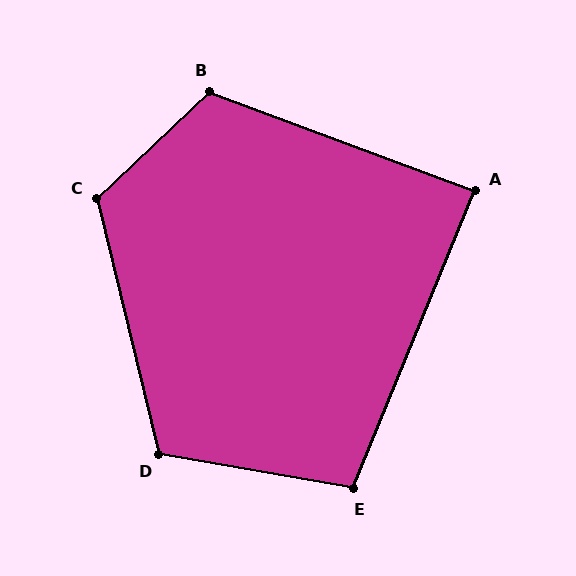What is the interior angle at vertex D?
Approximately 114 degrees (obtuse).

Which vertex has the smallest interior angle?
A, at approximately 88 degrees.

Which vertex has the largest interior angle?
C, at approximately 120 degrees.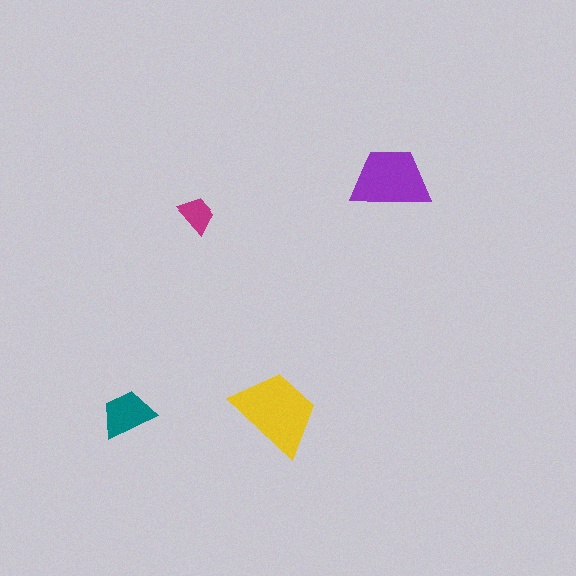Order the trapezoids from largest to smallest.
the yellow one, the purple one, the teal one, the magenta one.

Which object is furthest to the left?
The teal trapezoid is leftmost.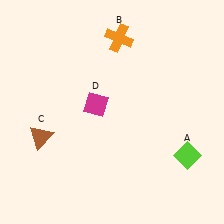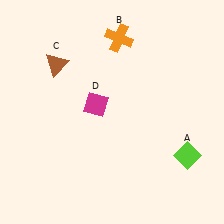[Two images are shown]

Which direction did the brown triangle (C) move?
The brown triangle (C) moved up.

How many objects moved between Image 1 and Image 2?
1 object moved between the two images.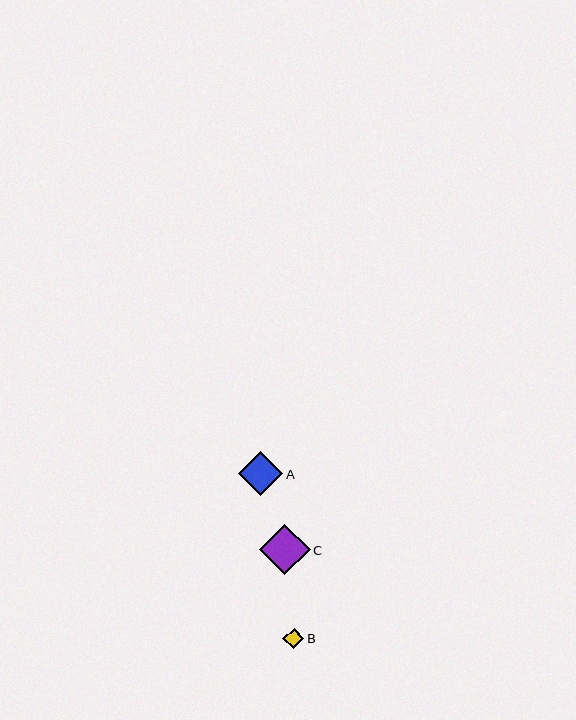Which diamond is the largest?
Diamond C is the largest with a size of approximately 50 pixels.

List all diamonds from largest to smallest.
From largest to smallest: C, A, B.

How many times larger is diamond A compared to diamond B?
Diamond A is approximately 2.1 times the size of diamond B.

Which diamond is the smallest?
Diamond B is the smallest with a size of approximately 21 pixels.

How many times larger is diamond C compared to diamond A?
Diamond C is approximately 1.1 times the size of diamond A.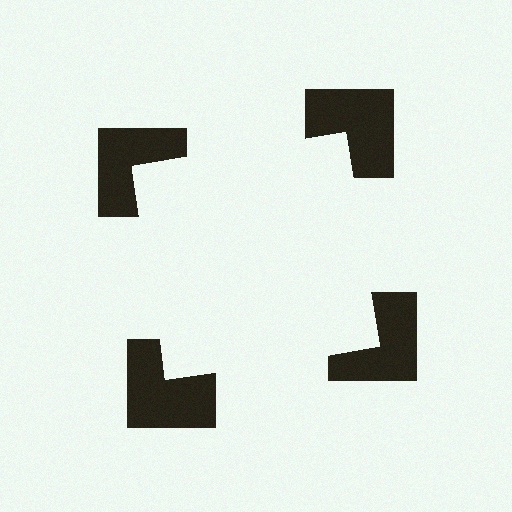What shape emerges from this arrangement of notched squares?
An illusory square — its edges are inferred from the aligned wedge cuts in the notched squares, not physically drawn.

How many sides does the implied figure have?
4 sides.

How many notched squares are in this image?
There are 4 — one at each vertex of the illusory square.